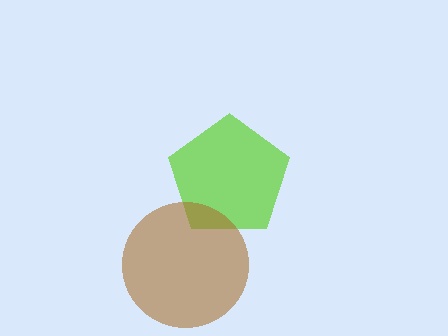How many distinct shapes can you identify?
There are 2 distinct shapes: a lime pentagon, a brown circle.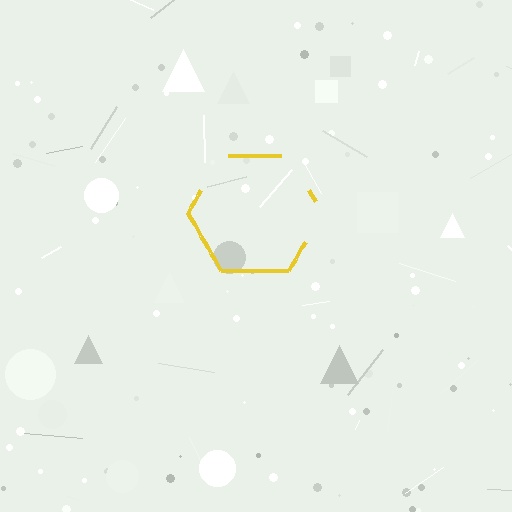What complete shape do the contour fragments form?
The contour fragments form a hexagon.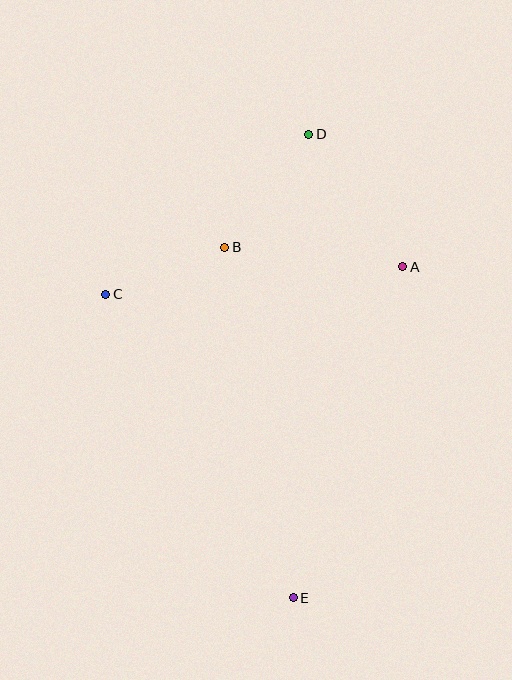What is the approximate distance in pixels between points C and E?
The distance between C and E is approximately 357 pixels.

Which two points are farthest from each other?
Points D and E are farthest from each other.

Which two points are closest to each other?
Points B and C are closest to each other.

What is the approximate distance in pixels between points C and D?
The distance between C and D is approximately 259 pixels.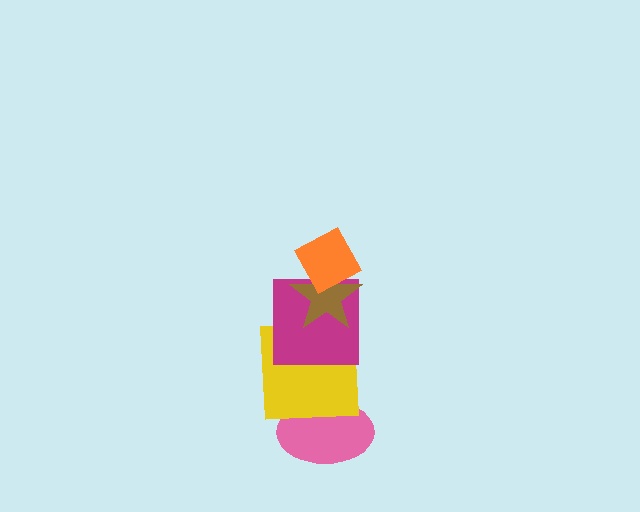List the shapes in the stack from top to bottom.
From top to bottom: the orange diamond, the brown star, the magenta square, the yellow square, the pink ellipse.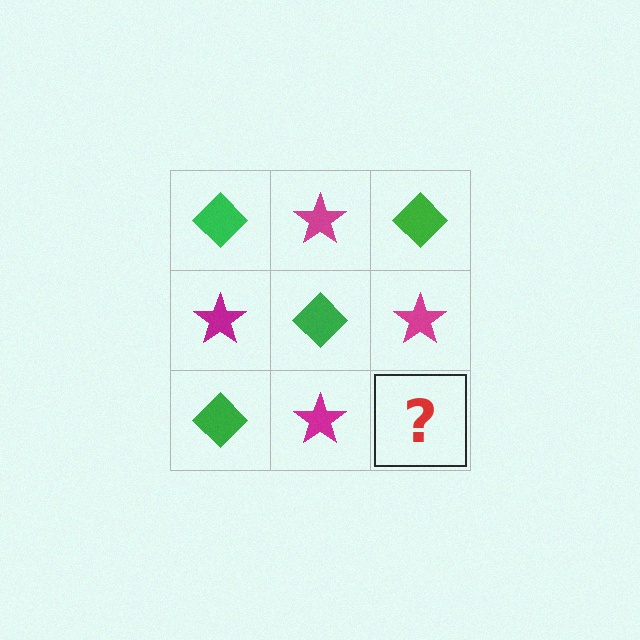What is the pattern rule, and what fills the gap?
The rule is that it alternates green diamond and magenta star in a checkerboard pattern. The gap should be filled with a green diamond.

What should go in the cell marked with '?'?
The missing cell should contain a green diamond.